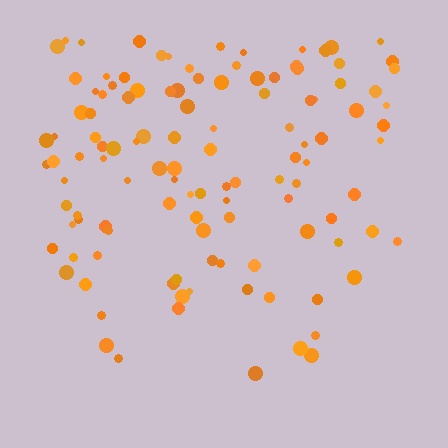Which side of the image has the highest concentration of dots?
The top.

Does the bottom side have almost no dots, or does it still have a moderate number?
Still a moderate number, just noticeably fewer than the top.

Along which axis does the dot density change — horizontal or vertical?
Vertical.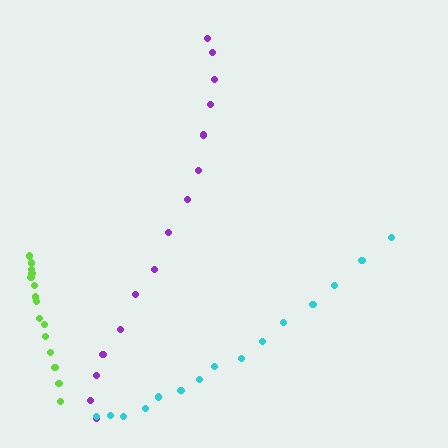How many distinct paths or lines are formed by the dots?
There are 3 distinct paths.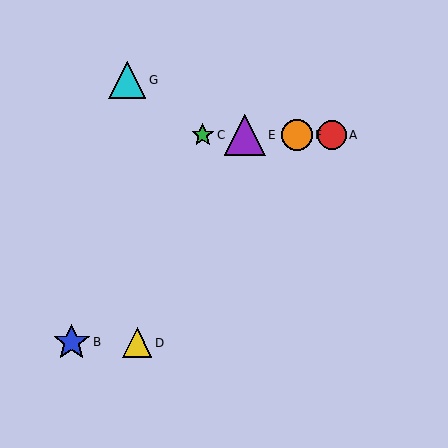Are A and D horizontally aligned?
No, A is at y≈135 and D is at y≈343.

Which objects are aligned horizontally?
Objects A, C, E, F are aligned horizontally.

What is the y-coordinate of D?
Object D is at y≈343.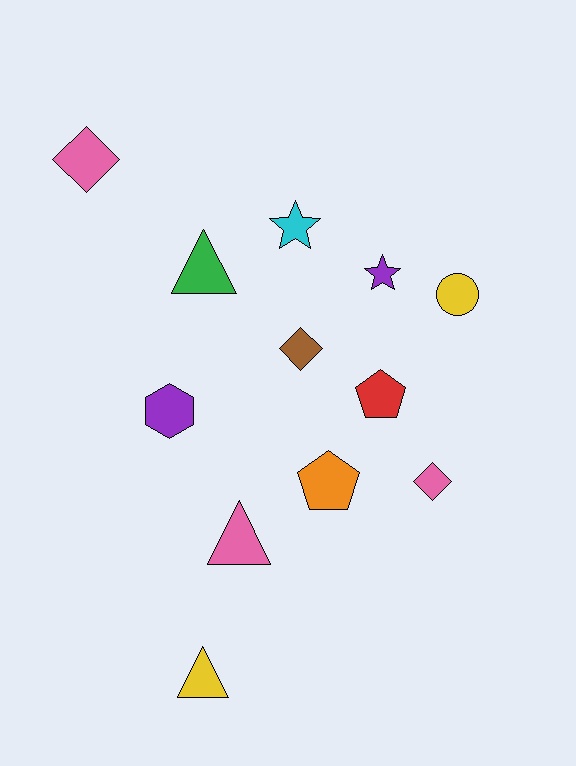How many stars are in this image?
There are 2 stars.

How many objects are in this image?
There are 12 objects.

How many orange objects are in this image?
There is 1 orange object.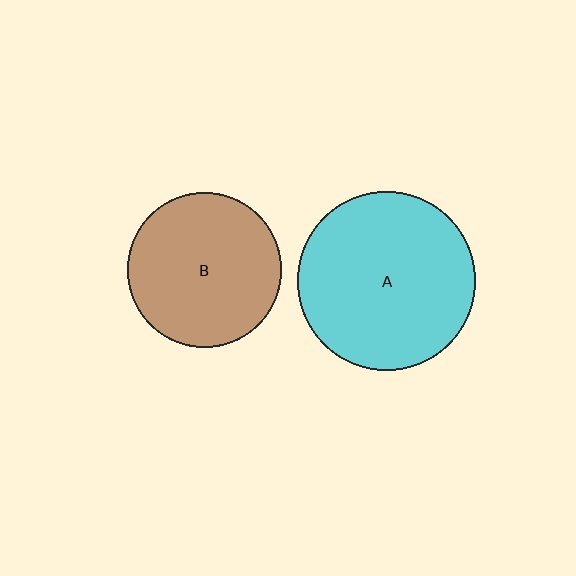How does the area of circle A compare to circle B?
Approximately 1.3 times.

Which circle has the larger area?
Circle A (cyan).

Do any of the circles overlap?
No, none of the circles overlap.